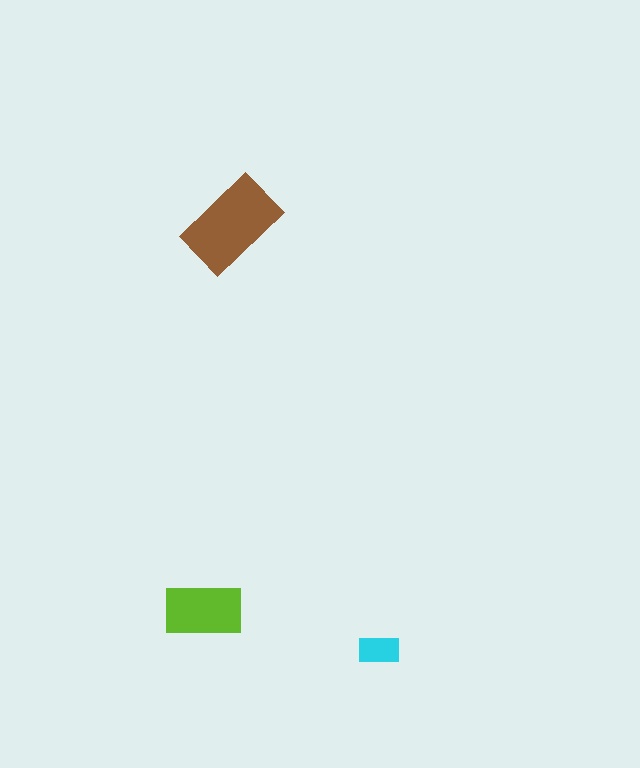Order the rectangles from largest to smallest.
the brown one, the lime one, the cyan one.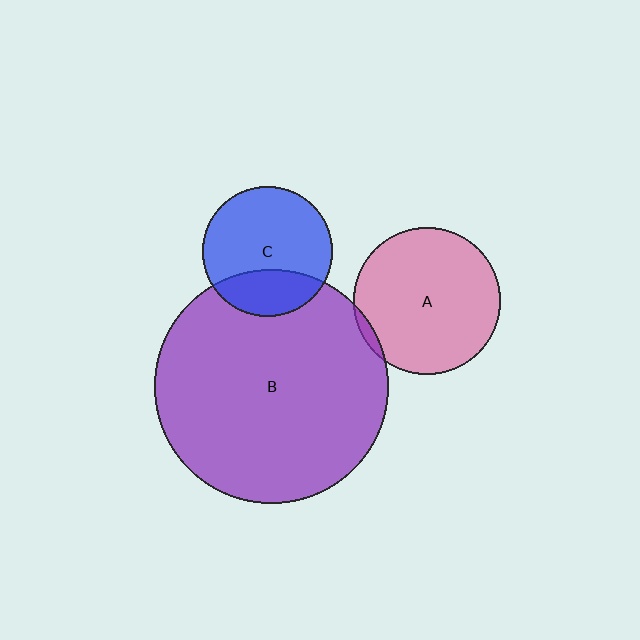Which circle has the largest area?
Circle B (purple).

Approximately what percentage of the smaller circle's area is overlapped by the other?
Approximately 30%.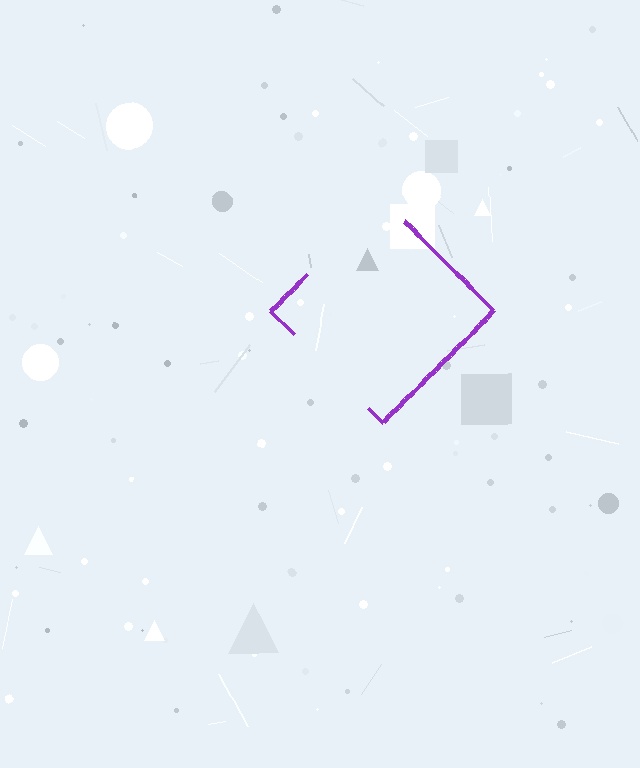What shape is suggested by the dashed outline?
The dashed outline suggests a diamond.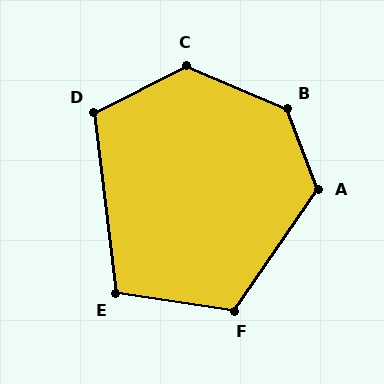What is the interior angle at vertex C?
Approximately 130 degrees (obtuse).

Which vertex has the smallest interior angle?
E, at approximately 106 degrees.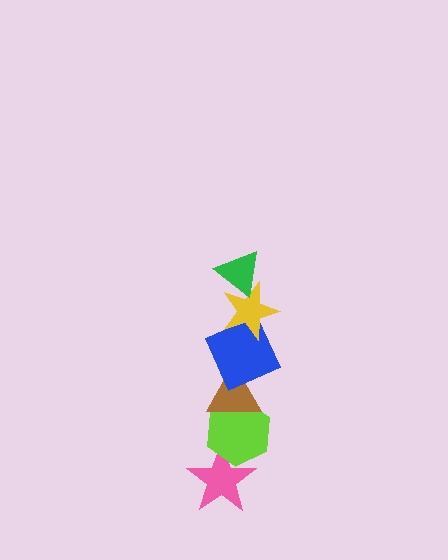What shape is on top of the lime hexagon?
The brown triangle is on top of the lime hexagon.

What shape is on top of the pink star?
The lime hexagon is on top of the pink star.